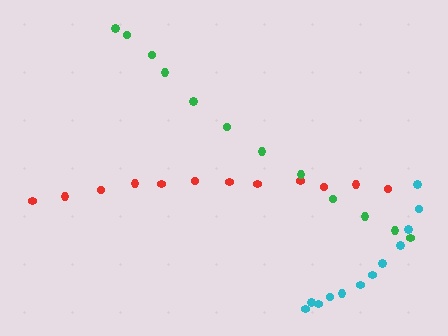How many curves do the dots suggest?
There are 3 distinct paths.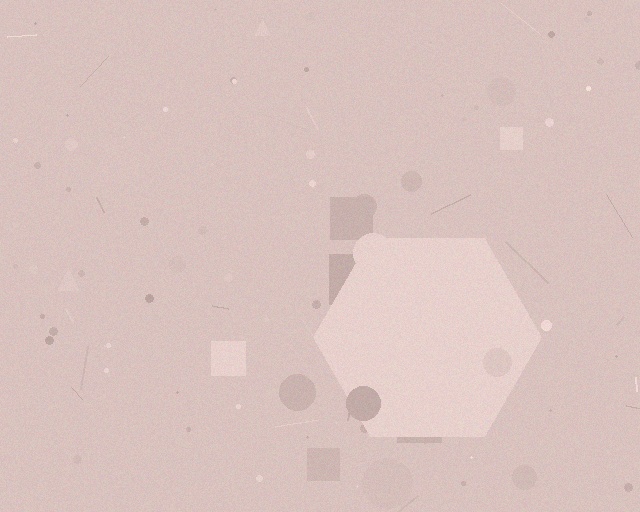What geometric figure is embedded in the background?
A hexagon is embedded in the background.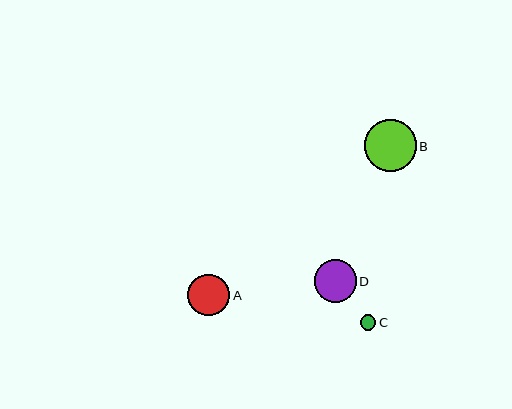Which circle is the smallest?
Circle C is the smallest with a size of approximately 16 pixels.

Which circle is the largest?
Circle B is the largest with a size of approximately 52 pixels.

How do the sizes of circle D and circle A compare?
Circle D and circle A are approximately the same size.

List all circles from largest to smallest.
From largest to smallest: B, D, A, C.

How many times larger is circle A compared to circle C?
Circle A is approximately 2.7 times the size of circle C.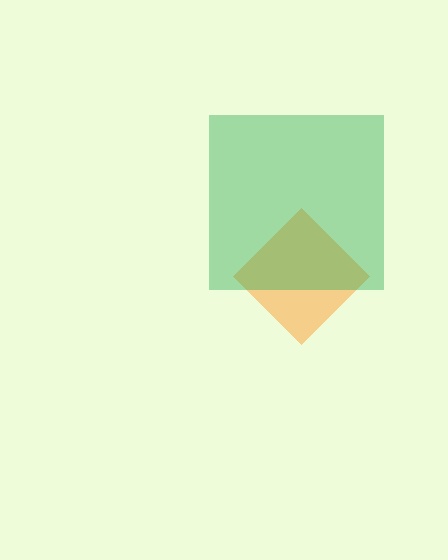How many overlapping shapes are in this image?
There are 2 overlapping shapes in the image.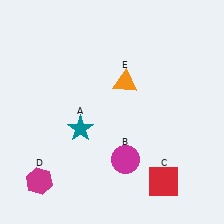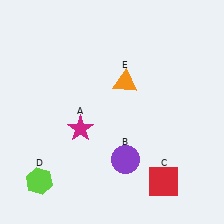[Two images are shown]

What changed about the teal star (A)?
In Image 1, A is teal. In Image 2, it changed to magenta.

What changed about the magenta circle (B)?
In Image 1, B is magenta. In Image 2, it changed to purple.